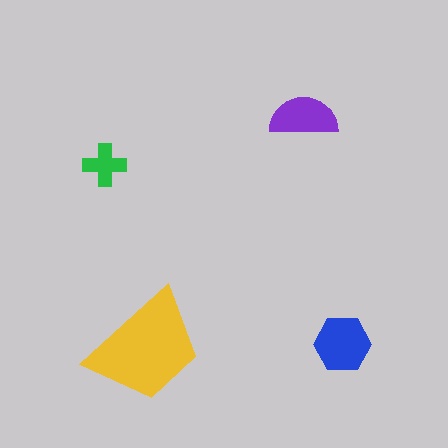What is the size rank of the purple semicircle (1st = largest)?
3rd.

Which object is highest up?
The purple semicircle is topmost.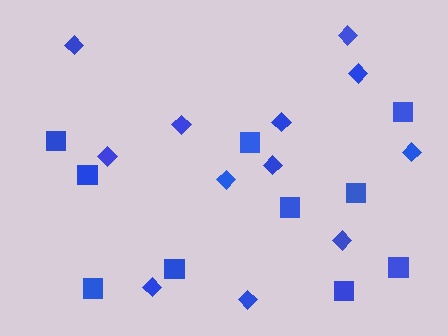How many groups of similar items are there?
There are 2 groups: one group of diamonds (12) and one group of squares (10).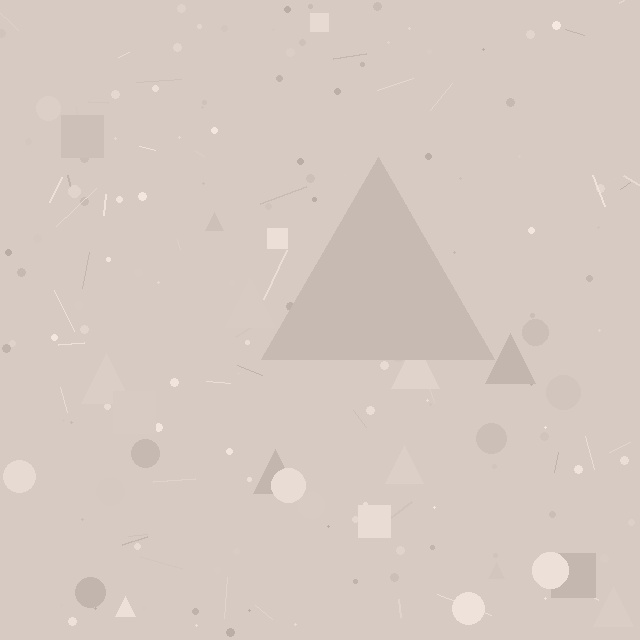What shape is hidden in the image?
A triangle is hidden in the image.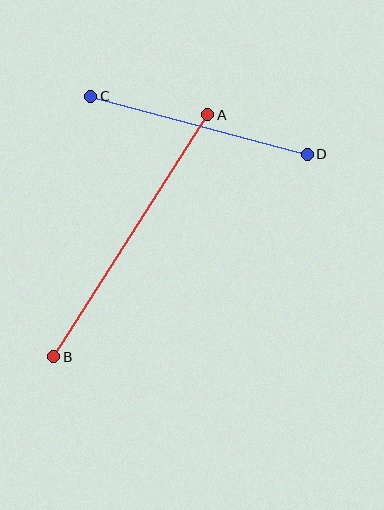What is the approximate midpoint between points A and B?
The midpoint is at approximately (131, 236) pixels.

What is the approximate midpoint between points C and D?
The midpoint is at approximately (199, 125) pixels.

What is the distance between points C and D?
The distance is approximately 224 pixels.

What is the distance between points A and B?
The distance is approximately 287 pixels.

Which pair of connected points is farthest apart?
Points A and B are farthest apart.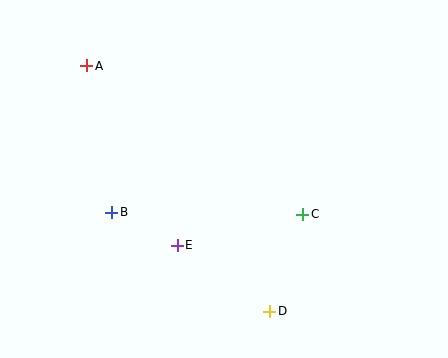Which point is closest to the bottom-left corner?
Point B is closest to the bottom-left corner.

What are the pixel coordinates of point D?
Point D is at (270, 311).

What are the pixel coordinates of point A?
Point A is at (87, 66).